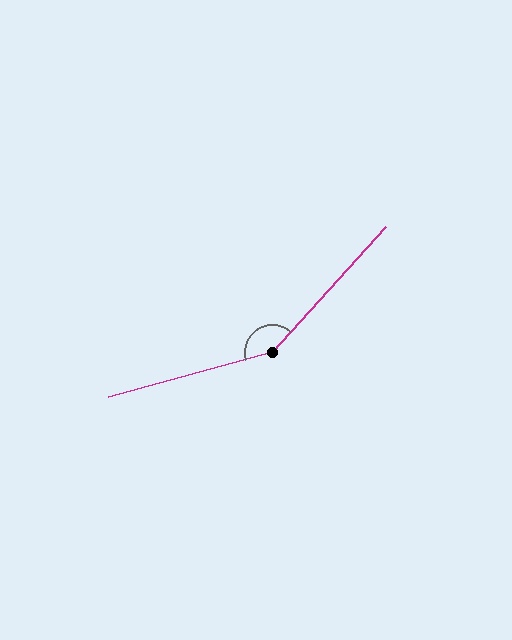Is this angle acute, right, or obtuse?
It is obtuse.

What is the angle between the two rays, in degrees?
Approximately 147 degrees.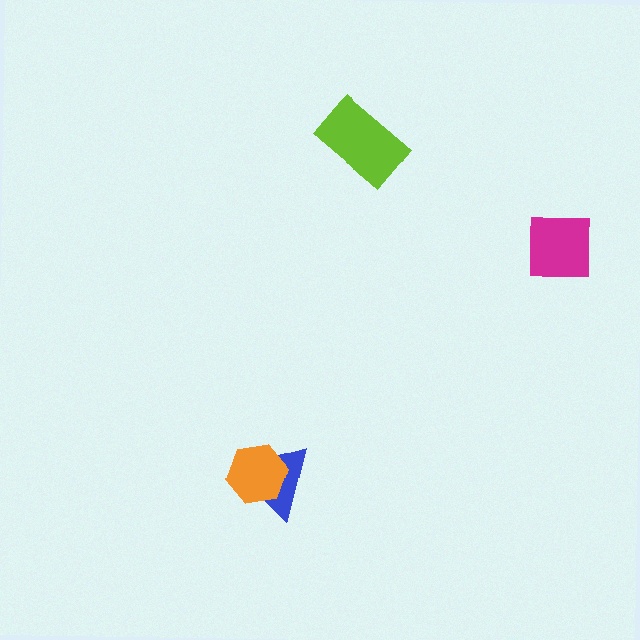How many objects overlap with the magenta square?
0 objects overlap with the magenta square.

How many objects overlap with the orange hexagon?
1 object overlaps with the orange hexagon.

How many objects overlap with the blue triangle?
1 object overlaps with the blue triangle.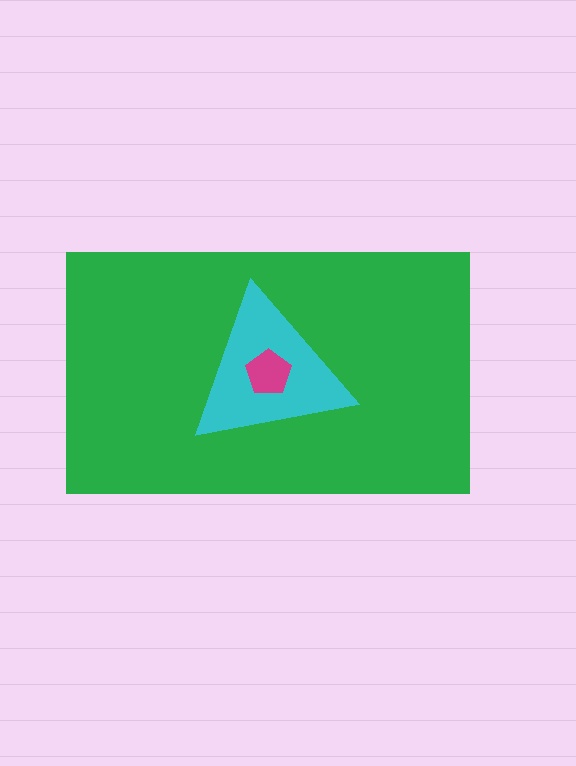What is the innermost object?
The magenta pentagon.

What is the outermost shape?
The green rectangle.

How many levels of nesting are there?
3.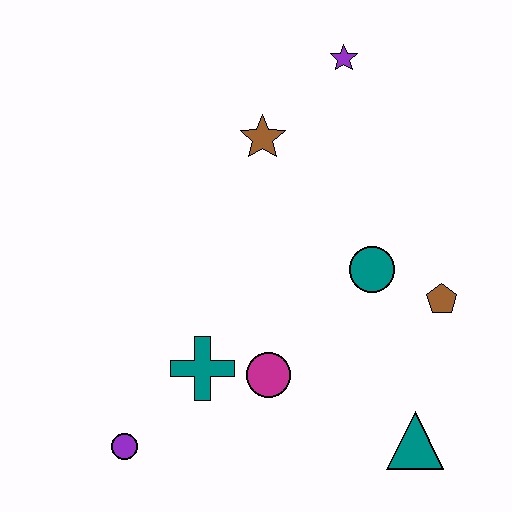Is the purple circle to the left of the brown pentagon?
Yes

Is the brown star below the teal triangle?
No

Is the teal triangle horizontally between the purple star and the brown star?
No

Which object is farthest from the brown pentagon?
The purple circle is farthest from the brown pentagon.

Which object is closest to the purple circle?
The teal cross is closest to the purple circle.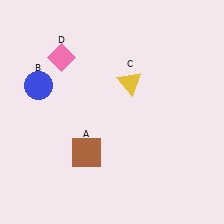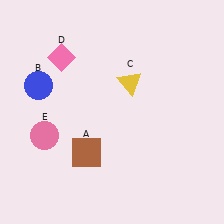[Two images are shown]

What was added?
A pink circle (E) was added in Image 2.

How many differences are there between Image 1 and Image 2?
There is 1 difference between the two images.